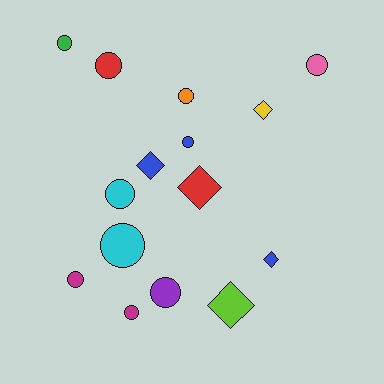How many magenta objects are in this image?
There are 2 magenta objects.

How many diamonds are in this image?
There are 5 diamonds.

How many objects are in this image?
There are 15 objects.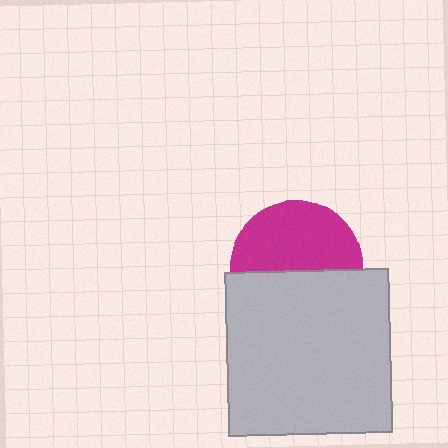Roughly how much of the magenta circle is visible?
About half of it is visible (roughly 53%).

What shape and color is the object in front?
The object in front is a light gray square.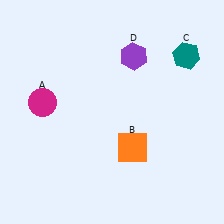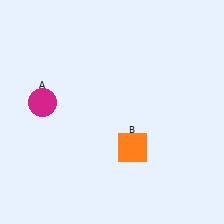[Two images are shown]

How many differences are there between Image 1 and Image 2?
There are 2 differences between the two images.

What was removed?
The purple hexagon (D), the teal hexagon (C) were removed in Image 2.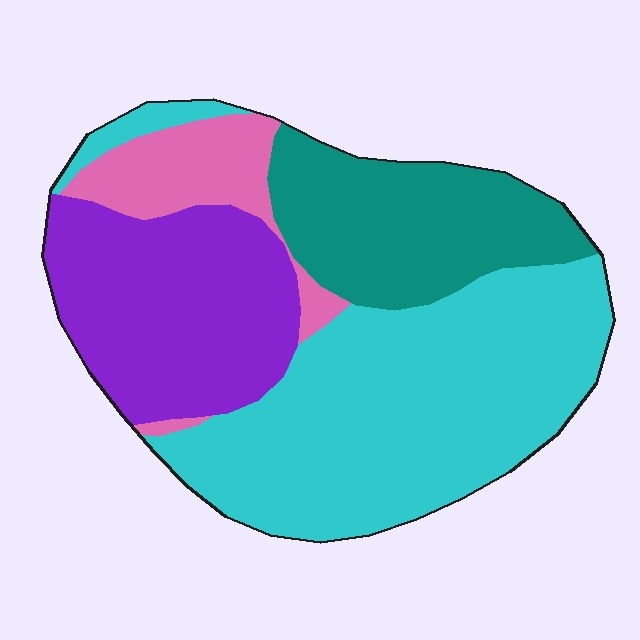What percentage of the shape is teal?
Teal takes up about one fifth (1/5) of the shape.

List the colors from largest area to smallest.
From largest to smallest: cyan, purple, teal, pink.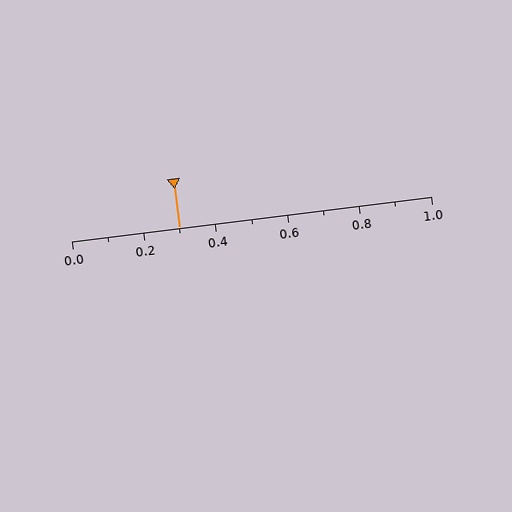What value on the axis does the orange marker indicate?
The marker indicates approximately 0.3.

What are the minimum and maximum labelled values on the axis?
The axis runs from 0.0 to 1.0.